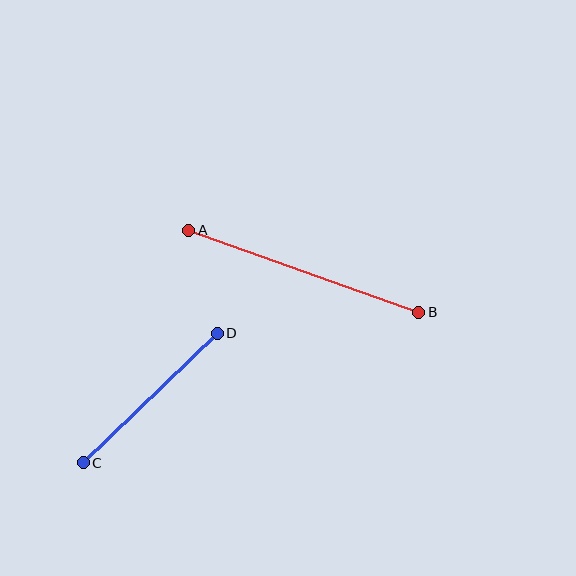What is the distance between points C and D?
The distance is approximately 186 pixels.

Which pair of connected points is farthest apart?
Points A and B are farthest apart.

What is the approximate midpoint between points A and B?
The midpoint is at approximately (304, 271) pixels.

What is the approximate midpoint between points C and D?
The midpoint is at approximately (150, 398) pixels.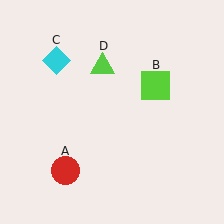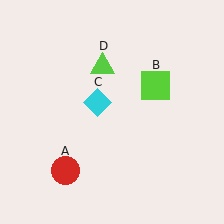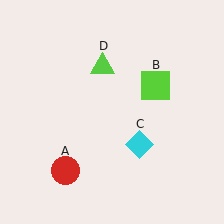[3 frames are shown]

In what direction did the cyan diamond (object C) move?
The cyan diamond (object C) moved down and to the right.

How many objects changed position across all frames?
1 object changed position: cyan diamond (object C).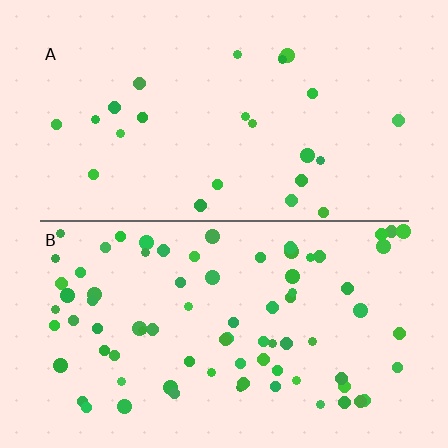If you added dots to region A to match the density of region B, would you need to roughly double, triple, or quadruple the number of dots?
Approximately triple.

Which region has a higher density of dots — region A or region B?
B (the bottom).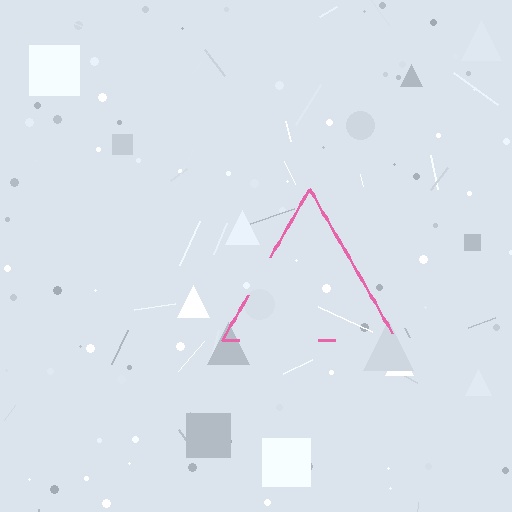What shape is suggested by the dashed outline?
The dashed outline suggests a triangle.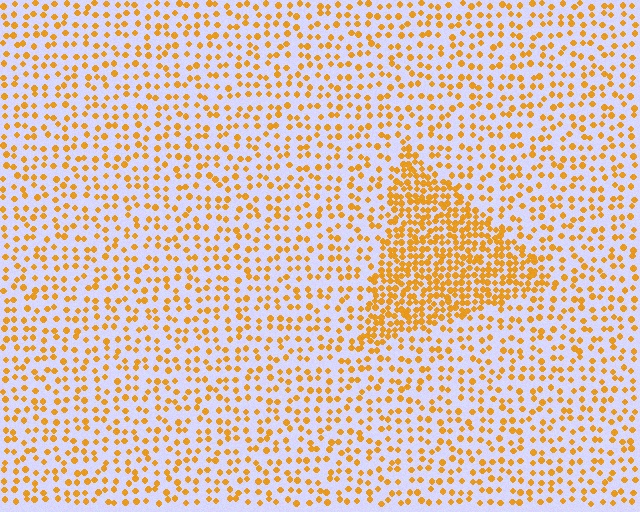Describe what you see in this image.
The image contains small orange elements arranged at two different densities. A triangle-shaped region is visible where the elements are more densely packed than the surrounding area.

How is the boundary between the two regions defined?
The boundary is defined by a change in element density (approximately 2.3x ratio). All elements are the same color, size, and shape.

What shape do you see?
I see a triangle.